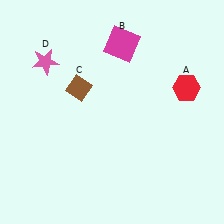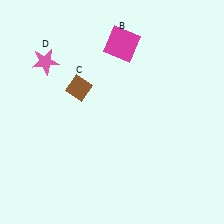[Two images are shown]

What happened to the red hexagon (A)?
The red hexagon (A) was removed in Image 2. It was in the top-right area of Image 1.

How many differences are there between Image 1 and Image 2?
There is 1 difference between the two images.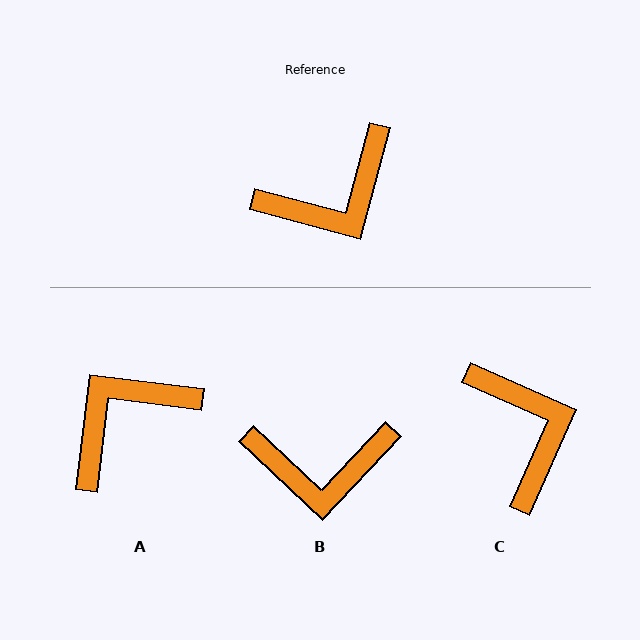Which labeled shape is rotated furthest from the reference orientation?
A, about 172 degrees away.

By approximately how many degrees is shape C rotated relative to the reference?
Approximately 81 degrees counter-clockwise.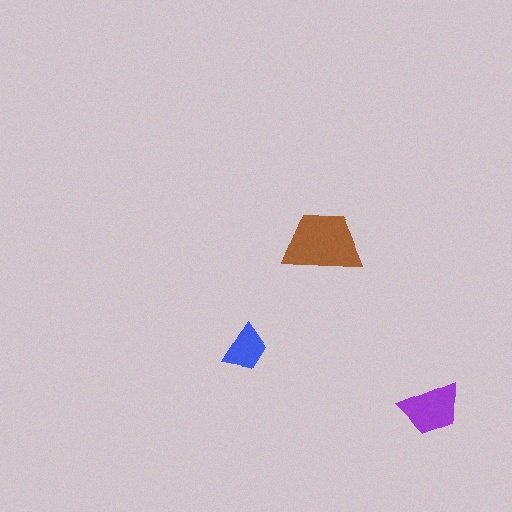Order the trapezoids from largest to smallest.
the brown one, the purple one, the blue one.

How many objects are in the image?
There are 3 objects in the image.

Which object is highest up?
The brown trapezoid is topmost.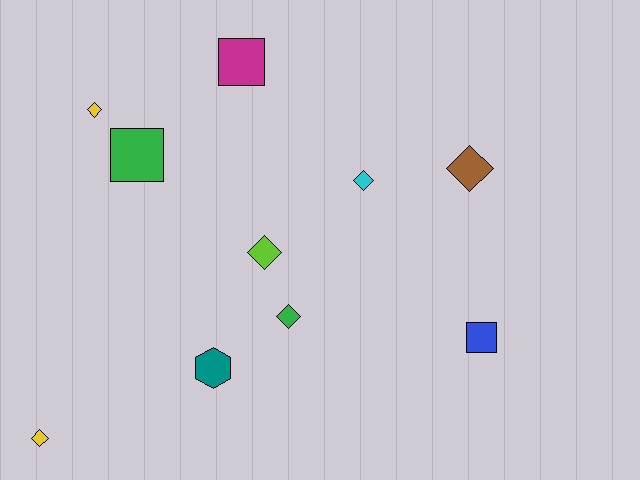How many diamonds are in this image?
There are 6 diamonds.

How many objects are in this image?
There are 10 objects.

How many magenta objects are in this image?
There is 1 magenta object.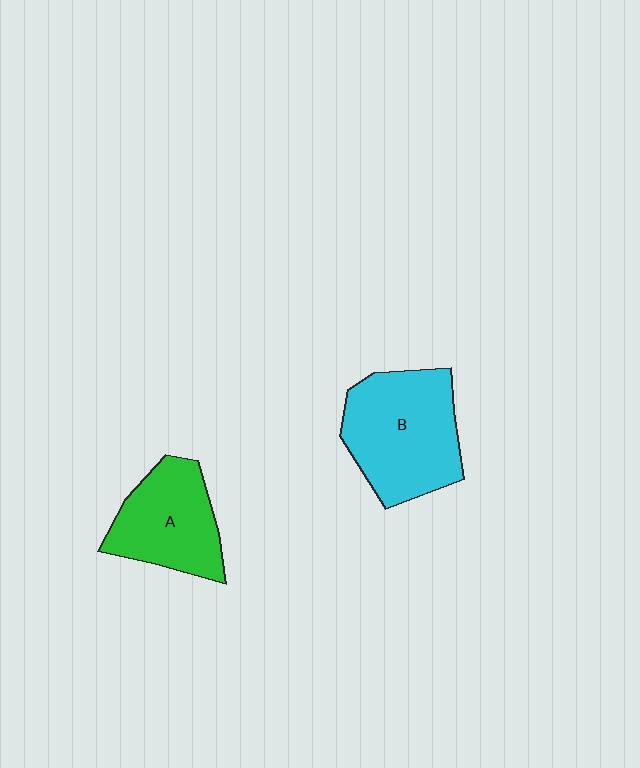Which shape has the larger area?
Shape B (cyan).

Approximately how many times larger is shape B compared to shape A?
Approximately 1.3 times.